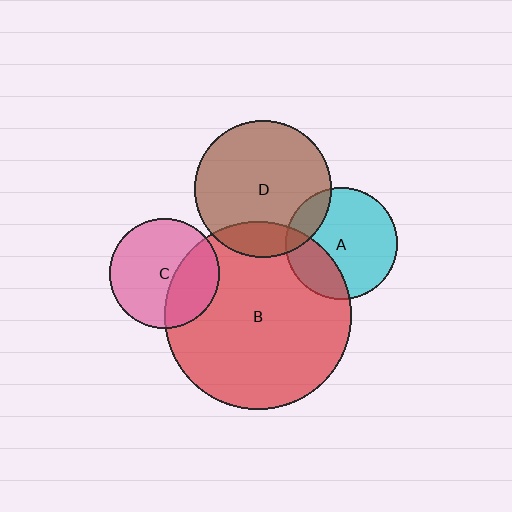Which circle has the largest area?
Circle B (red).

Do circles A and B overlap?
Yes.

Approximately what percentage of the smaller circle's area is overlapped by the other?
Approximately 25%.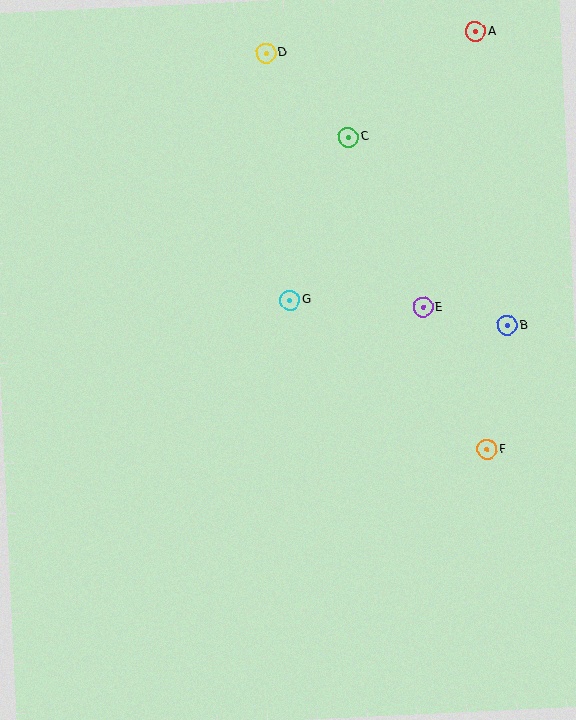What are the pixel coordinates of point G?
Point G is at (290, 300).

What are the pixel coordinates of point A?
Point A is at (475, 31).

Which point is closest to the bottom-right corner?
Point F is closest to the bottom-right corner.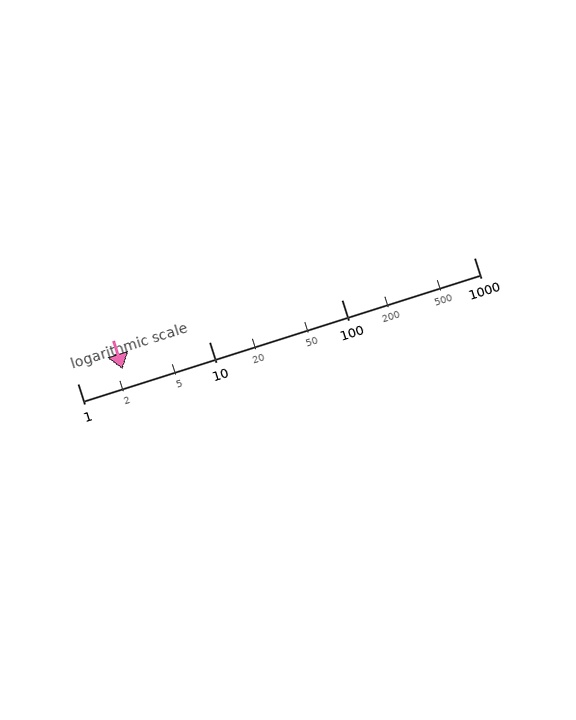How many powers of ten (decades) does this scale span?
The scale spans 3 decades, from 1 to 1000.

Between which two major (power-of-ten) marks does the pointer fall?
The pointer is between 1 and 10.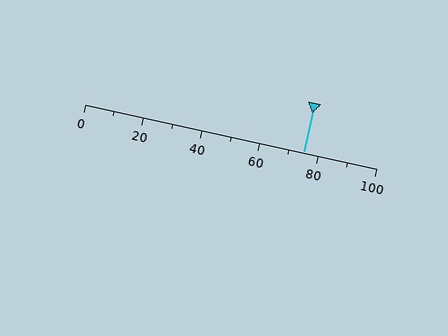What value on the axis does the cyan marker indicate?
The marker indicates approximately 75.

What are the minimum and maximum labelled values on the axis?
The axis runs from 0 to 100.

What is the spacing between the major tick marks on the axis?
The major ticks are spaced 20 apart.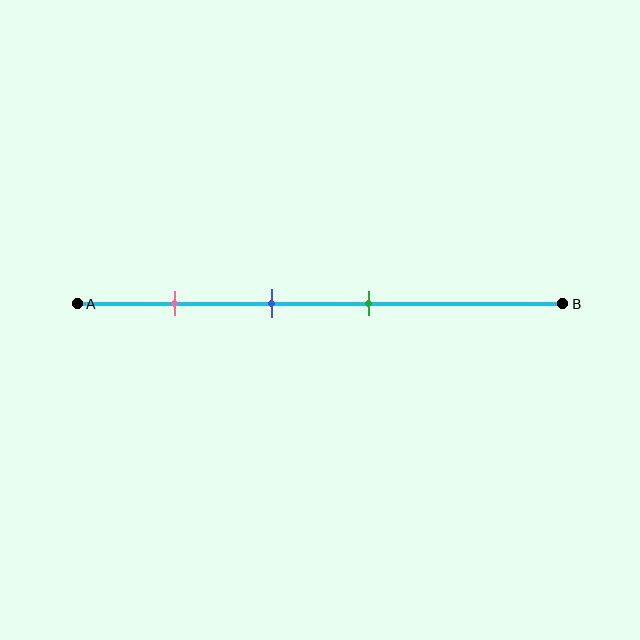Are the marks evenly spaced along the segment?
Yes, the marks are approximately evenly spaced.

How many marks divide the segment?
There are 3 marks dividing the segment.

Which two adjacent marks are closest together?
The blue and green marks are the closest adjacent pair.